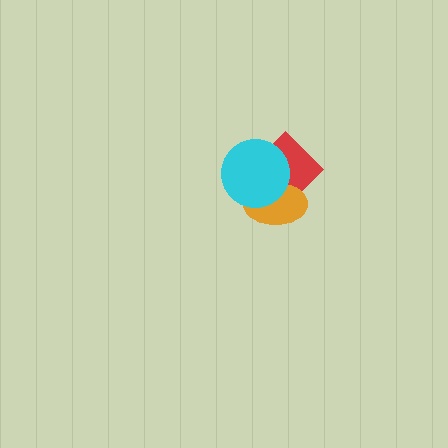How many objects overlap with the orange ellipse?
2 objects overlap with the orange ellipse.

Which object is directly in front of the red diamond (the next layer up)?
The orange ellipse is directly in front of the red diamond.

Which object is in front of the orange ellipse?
The cyan circle is in front of the orange ellipse.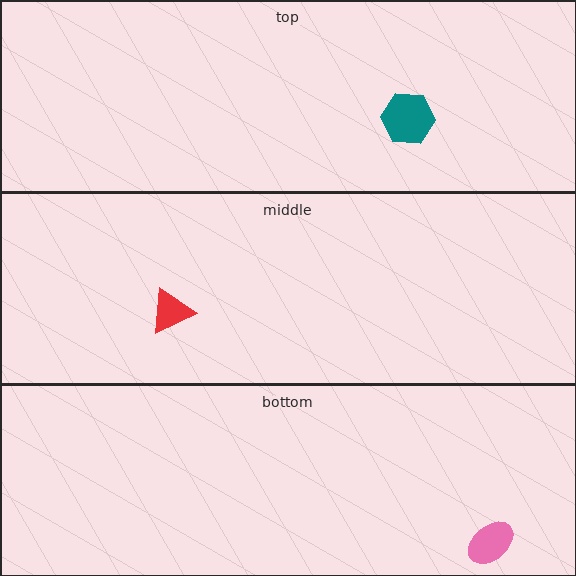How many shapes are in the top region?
1.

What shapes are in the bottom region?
The pink ellipse.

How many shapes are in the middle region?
1.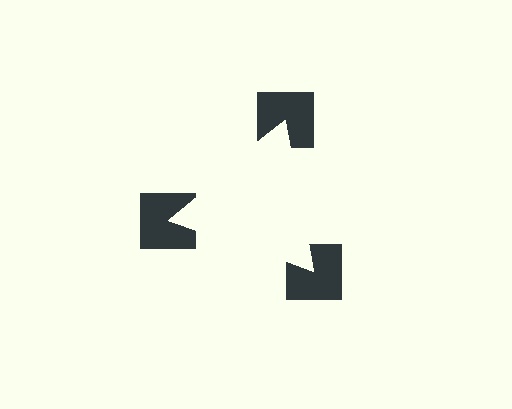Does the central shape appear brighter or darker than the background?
It typically appears slightly brighter than the background, even though no actual brightness change is drawn.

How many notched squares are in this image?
There are 3 — one at each vertex of the illusory triangle.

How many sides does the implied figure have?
3 sides.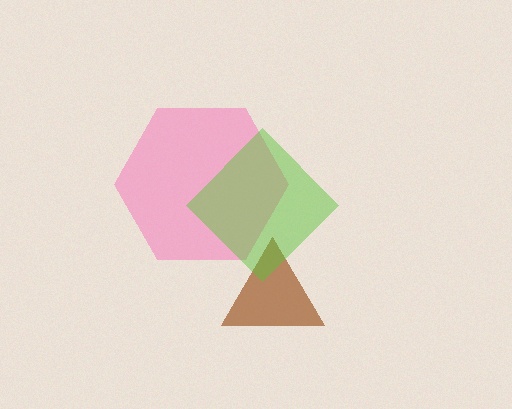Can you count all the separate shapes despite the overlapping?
Yes, there are 3 separate shapes.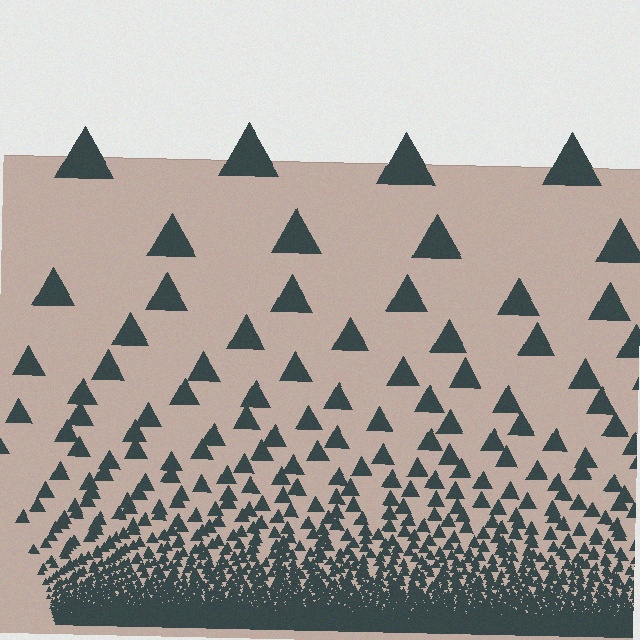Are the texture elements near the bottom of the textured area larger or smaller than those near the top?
Smaller. The gradient is inverted — elements near the bottom are smaller and denser.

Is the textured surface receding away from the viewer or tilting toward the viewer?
The surface appears to tilt toward the viewer. Texture elements get larger and sparser toward the top.